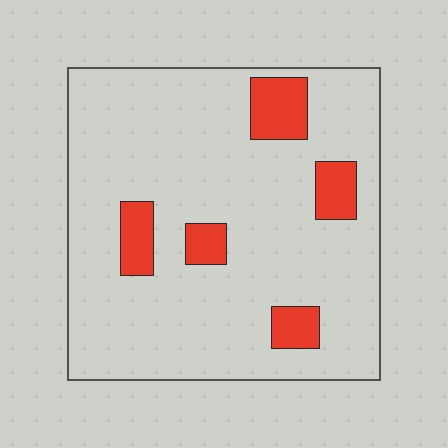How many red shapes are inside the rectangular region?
5.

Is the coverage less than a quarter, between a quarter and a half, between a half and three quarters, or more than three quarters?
Less than a quarter.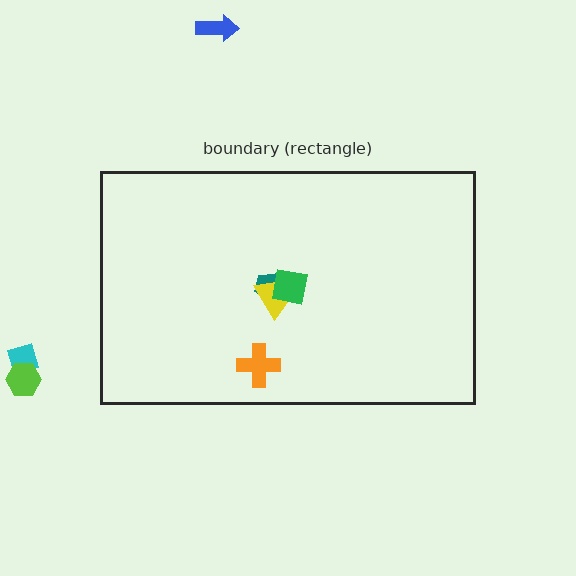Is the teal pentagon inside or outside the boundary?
Inside.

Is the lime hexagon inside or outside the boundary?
Outside.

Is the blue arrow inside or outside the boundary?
Outside.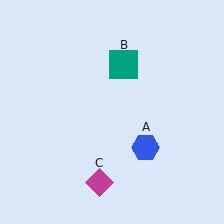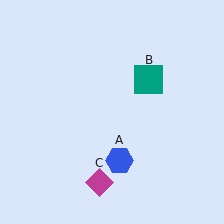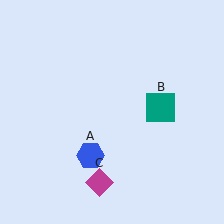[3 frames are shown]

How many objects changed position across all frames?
2 objects changed position: blue hexagon (object A), teal square (object B).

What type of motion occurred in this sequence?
The blue hexagon (object A), teal square (object B) rotated clockwise around the center of the scene.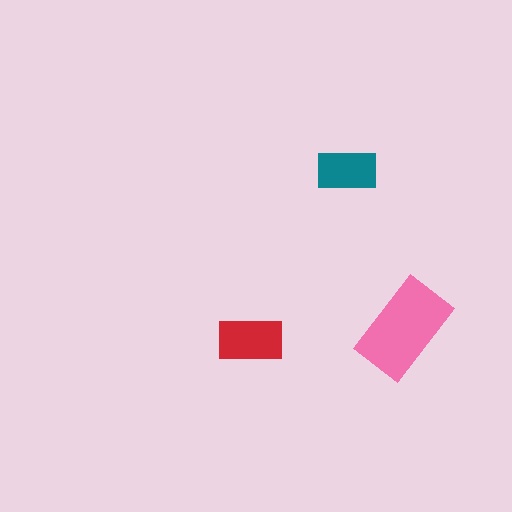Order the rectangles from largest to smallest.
the pink one, the red one, the teal one.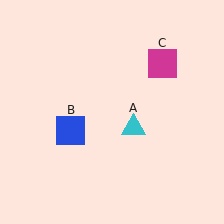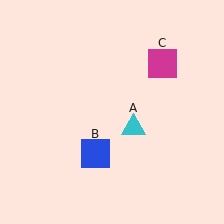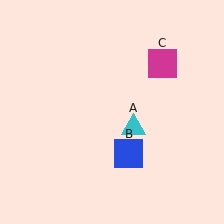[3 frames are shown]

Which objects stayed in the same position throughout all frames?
Cyan triangle (object A) and magenta square (object C) remained stationary.